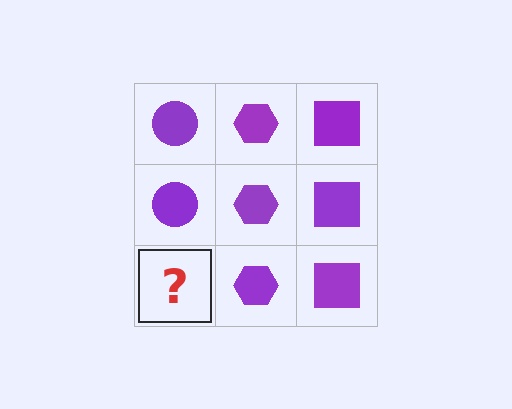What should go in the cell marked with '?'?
The missing cell should contain a purple circle.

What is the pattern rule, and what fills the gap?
The rule is that each column has a consistent shape. The gap should be filled with a purple circle.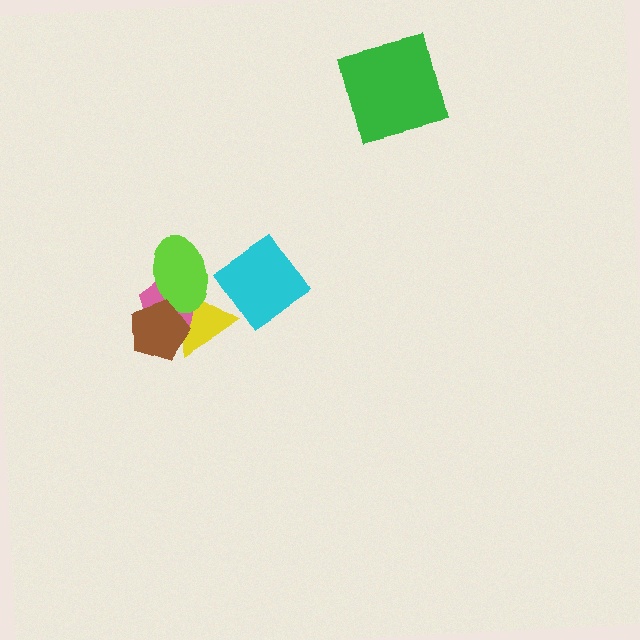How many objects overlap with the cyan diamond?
0 objects overlap with the cyan diamond.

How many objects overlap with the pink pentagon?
3 objects overlap with the pink pentagon.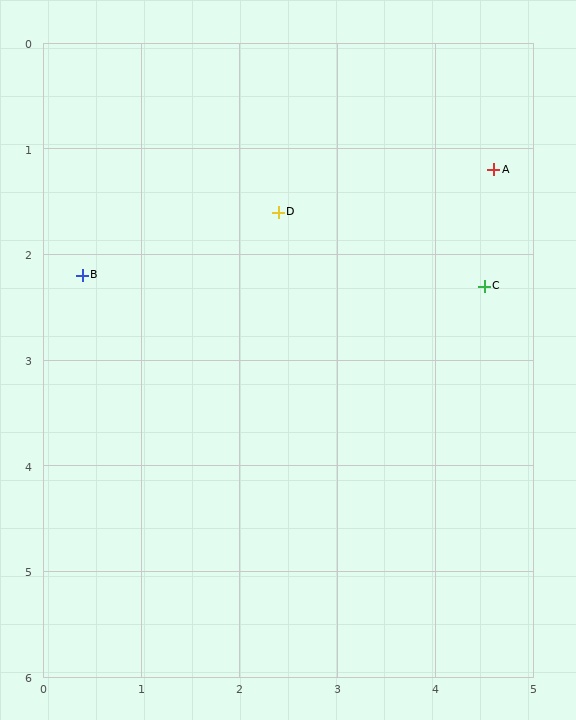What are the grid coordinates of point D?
Point D is at approximately (2.4, 1.6).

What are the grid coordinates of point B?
Point B is at approximately (0.4, 2.2).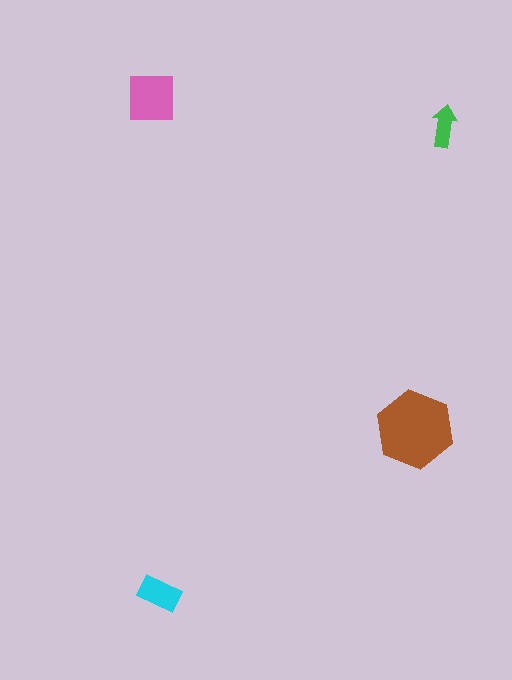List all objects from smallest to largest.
The green arrow, the cyan rectangle, the pink square, the brown hexagon.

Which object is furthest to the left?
The pink square is leftmost.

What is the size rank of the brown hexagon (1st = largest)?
1st.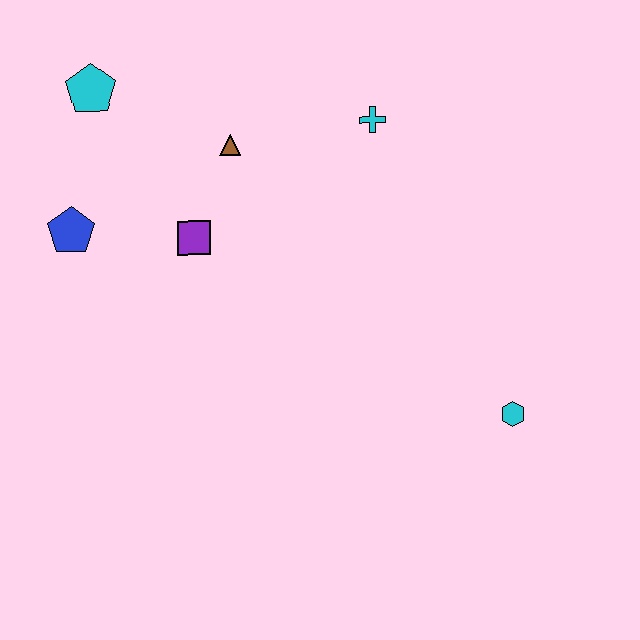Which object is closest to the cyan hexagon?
The cyan cross is closest to the cyan hexagon.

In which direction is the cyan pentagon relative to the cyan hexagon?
The cyan pentagon is to the left of the cyan hexagon.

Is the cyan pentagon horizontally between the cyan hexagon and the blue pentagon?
Yes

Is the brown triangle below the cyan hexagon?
No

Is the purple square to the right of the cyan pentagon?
Yes